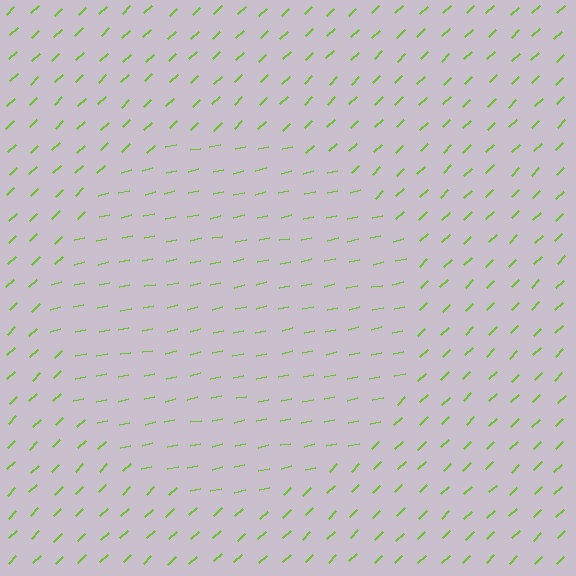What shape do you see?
I see a circle.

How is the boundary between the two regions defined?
The boundary is defined purely by a change in line orientation (approximately 32 degrees difference). All lines are the same color and thickness.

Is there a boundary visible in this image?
Yes, there is a texture boundary formed by a change in line orientation.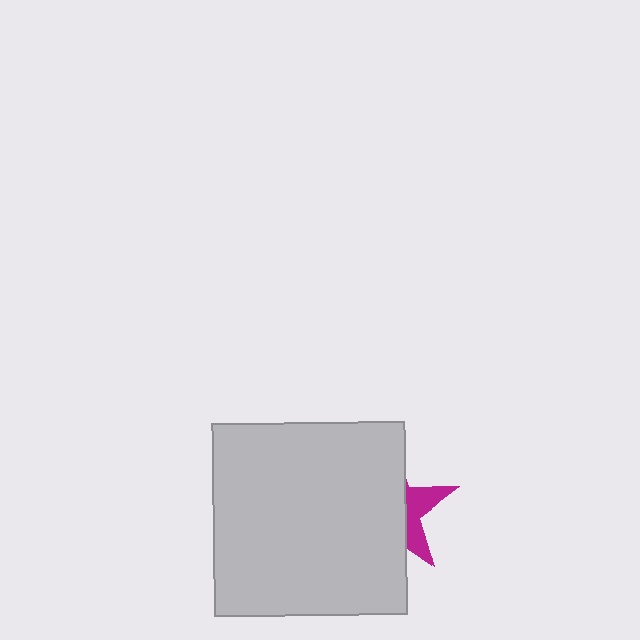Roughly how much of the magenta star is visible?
A small part of it is visible (roughly 30%).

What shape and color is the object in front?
The object in front is a light gray square.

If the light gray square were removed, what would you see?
You would see the complete magenta star.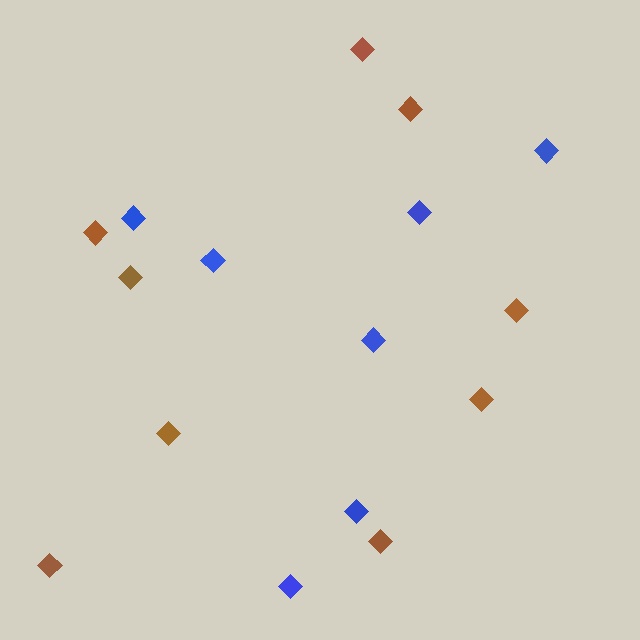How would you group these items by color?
There are 2 groups: one group of blue diamonds (7) and one group of brown diamonds (9).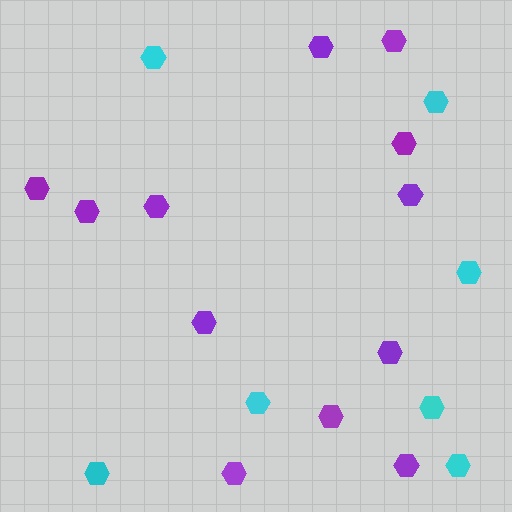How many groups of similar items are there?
There are 2 groups: one group of cyan hexagons (7) and one group of purple hexagons (12).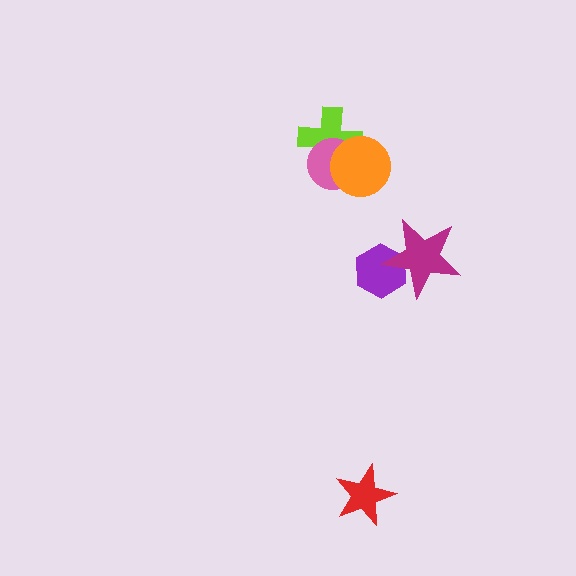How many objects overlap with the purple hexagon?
1 object overlaps with the purple hexagon.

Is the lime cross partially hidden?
Yes, it is partially covered by another shape.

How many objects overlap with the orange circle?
2 objects overlap with the orange circle.